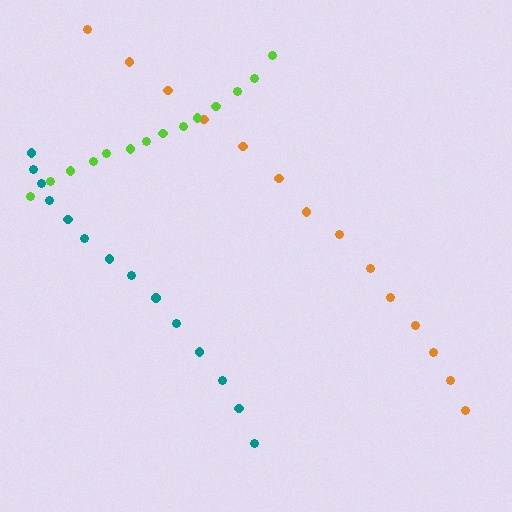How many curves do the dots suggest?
There are 3 distinct paths.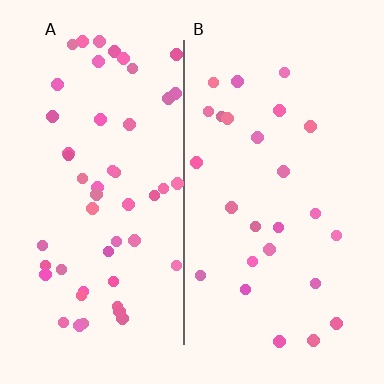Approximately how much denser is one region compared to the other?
Approximately 2.0× — region A over region B.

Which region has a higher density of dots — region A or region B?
A (the left).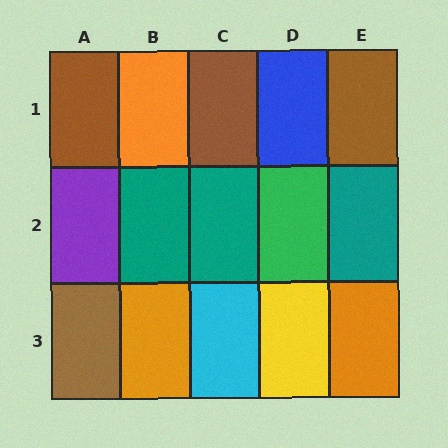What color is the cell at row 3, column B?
Orange.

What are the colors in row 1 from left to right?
Brown, orange, brown, blue, brown.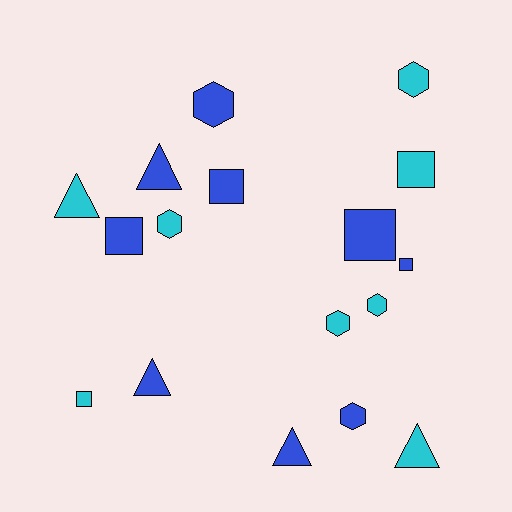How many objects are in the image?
There are 17 objects.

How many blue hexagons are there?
There are 2 blue hexagons.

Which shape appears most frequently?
Hexagon, with 6 objects.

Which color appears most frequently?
Blue, with 9 objects.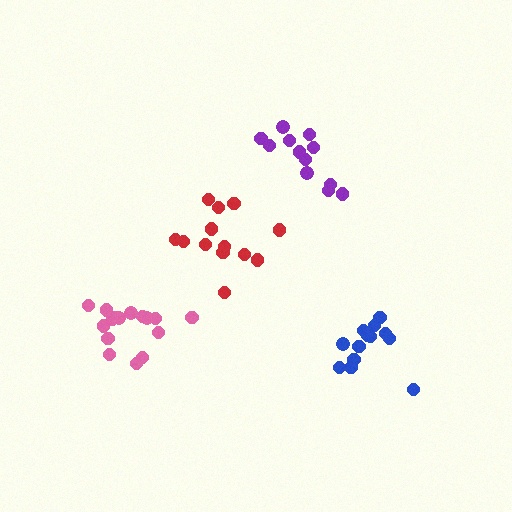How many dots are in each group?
Group 1: 13 dots, Group 2: 13 dots, Group 3: 12 dots, Group 4: 16 dots (54 total).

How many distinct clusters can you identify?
There are 4 distinct clusters.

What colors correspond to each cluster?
The clusters are colored: red, blue, purple, pink.